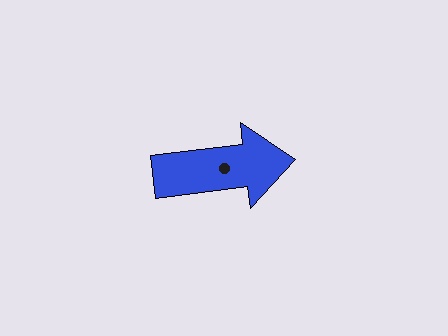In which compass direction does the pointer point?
East.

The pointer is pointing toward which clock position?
Roughly 3 o'clock.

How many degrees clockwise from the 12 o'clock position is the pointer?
Approximately 83 degrees.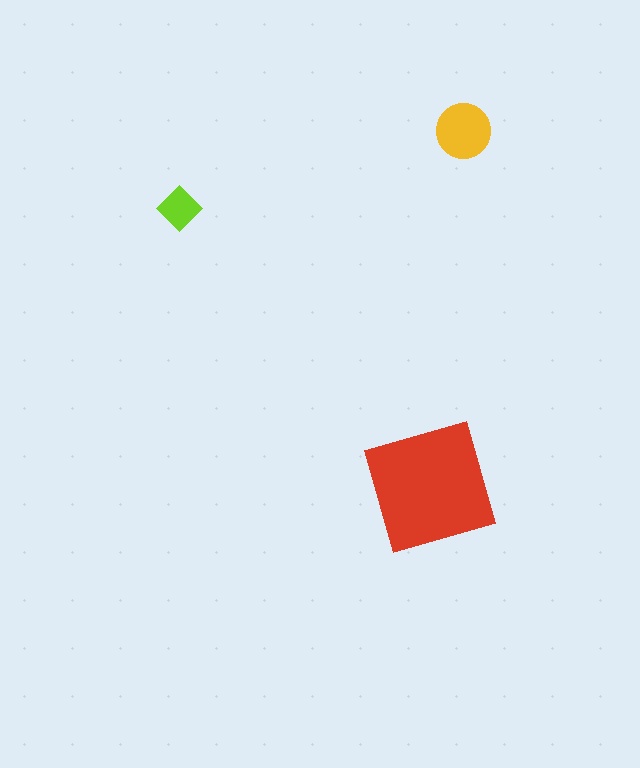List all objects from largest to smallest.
The red square, the yellow circle, the lime diamond.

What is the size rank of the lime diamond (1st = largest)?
3rd.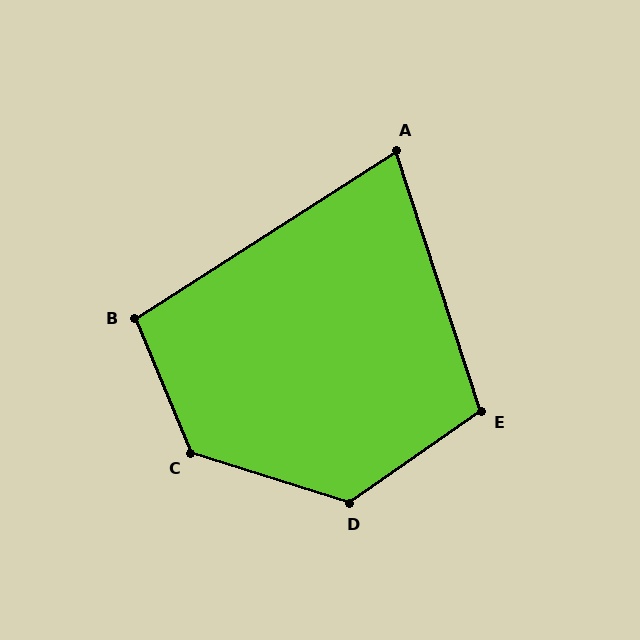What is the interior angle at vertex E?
Approximately 107 degrees (obtuse).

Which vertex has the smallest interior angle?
A, at approximately 75 degrees.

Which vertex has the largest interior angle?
C, at approximately 130 degrees.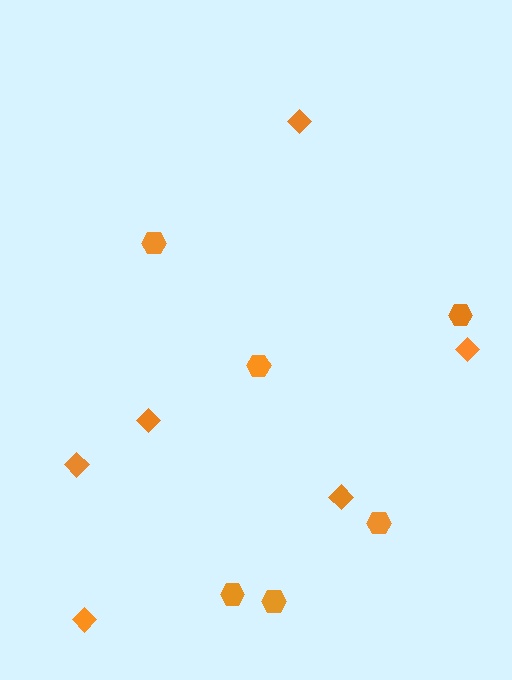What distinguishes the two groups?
There are 2 groups: one group of diamonds (6) and one group of hexagons (6).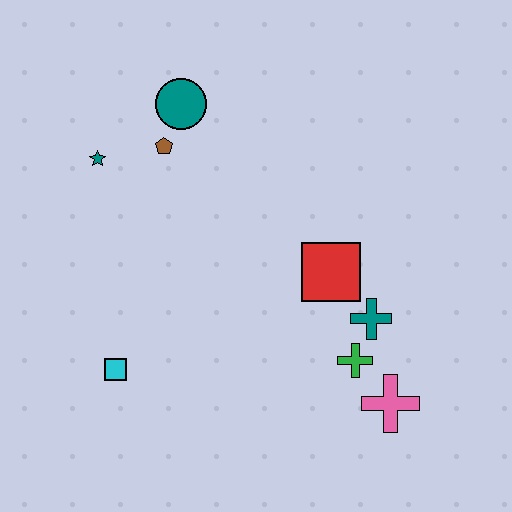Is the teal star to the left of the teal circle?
Yes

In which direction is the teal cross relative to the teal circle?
The teal cross is below the teal circle.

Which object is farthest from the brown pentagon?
The pink cross is farthest from the brown pentagon.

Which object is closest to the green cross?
The teal cross is closest to the green cross.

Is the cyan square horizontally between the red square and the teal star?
Yes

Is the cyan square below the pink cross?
No